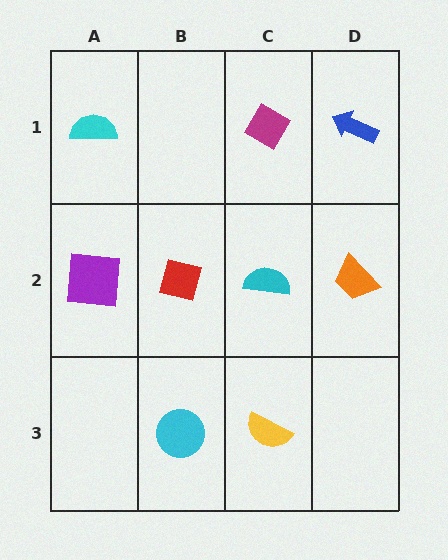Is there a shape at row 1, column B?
No, that cell is empty.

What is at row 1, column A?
A cyan semicircle.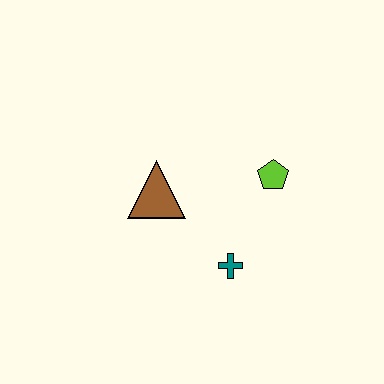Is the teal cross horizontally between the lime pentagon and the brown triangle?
Yes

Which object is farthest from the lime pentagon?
The brown triangle is farthest from the lime pentagon.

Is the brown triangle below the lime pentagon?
Yes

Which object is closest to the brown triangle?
The teal cross is closest to the brown triangle.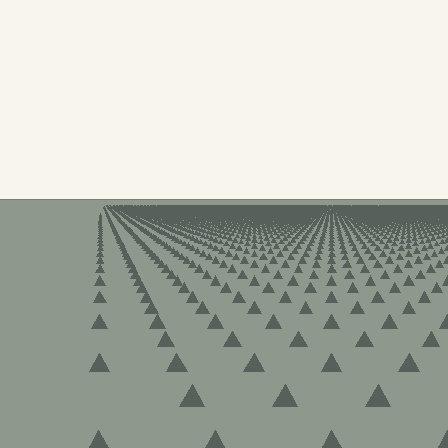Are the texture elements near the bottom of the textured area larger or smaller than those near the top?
Larger. Near the bottom, elements are closer to the viewer and appear at a bigger on-screen size.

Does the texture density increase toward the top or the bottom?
Density increases toward the top.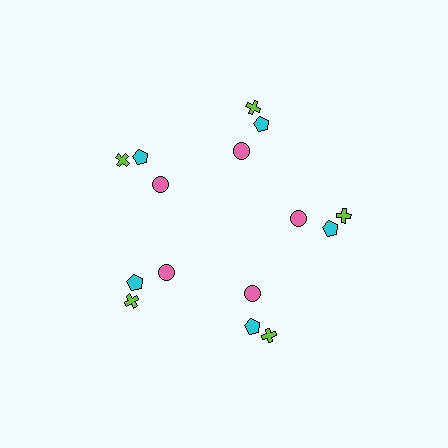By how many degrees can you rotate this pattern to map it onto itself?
The pattern maps onto itself every 72 degrees of rotation.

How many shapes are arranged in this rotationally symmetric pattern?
There are 15 shapes, arranged in 5 groups of 3.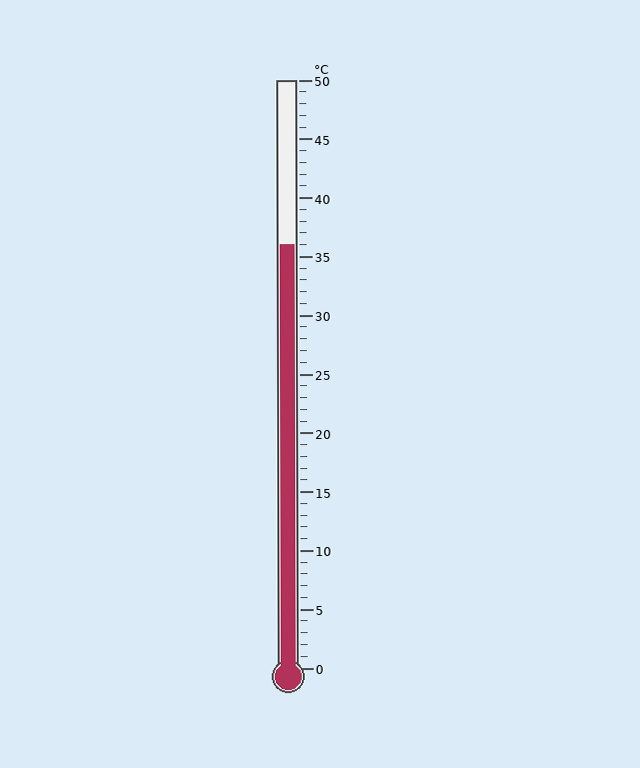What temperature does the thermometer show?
The thermometer shows approximately 36°C.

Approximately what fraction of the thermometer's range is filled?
The thermometer is filled to approximately 70% of its range.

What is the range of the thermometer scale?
The thermometer scale ranges from 0°C to 50°C.